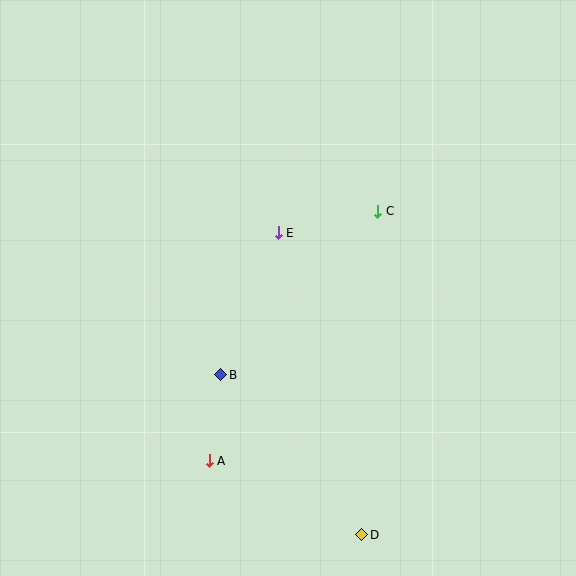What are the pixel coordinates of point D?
Point D is at (362, 535).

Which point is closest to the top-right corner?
Point C is closest to the top-right corner.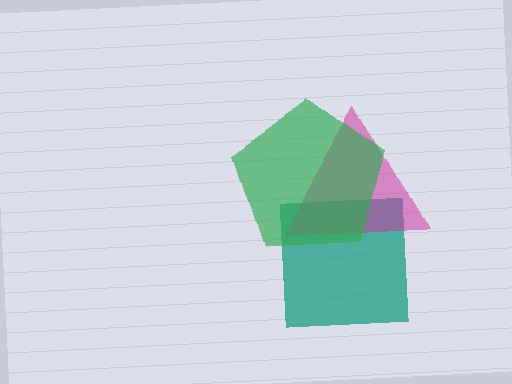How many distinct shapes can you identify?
There are 3 distinct shapes: a teal square, a magenta triangle, a green pentagon.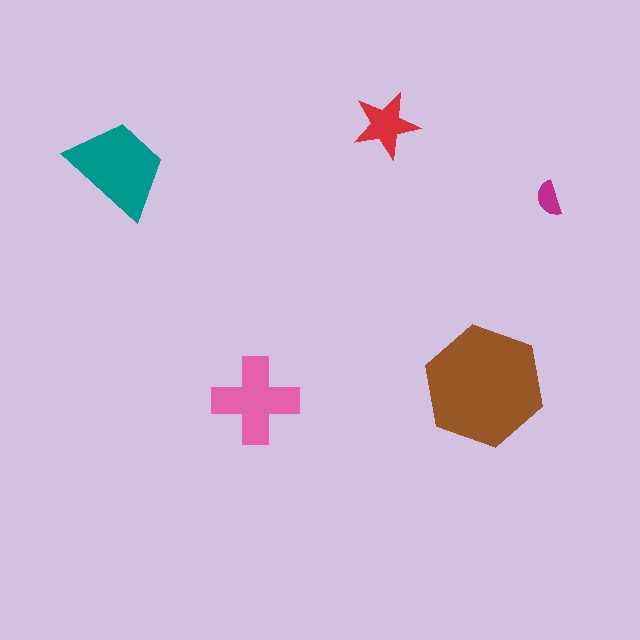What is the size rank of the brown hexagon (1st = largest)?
1st.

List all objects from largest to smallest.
The brown hexagon, the teal trapezoid, the pink cross, the red star, the magenta semicircle.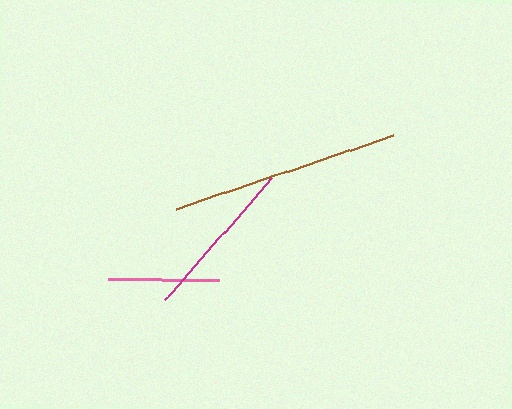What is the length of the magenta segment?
The magenta segment is approximately 162 pixels long.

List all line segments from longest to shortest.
From longest to shortest: brown, magenta, pink.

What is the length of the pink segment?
The pink segment is approximately 111 pixels long.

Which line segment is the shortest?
The pink line is the shortest at approximately 111 pixels.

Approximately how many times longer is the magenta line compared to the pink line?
The magenta line is approximately 1.5 times the length of the pink line.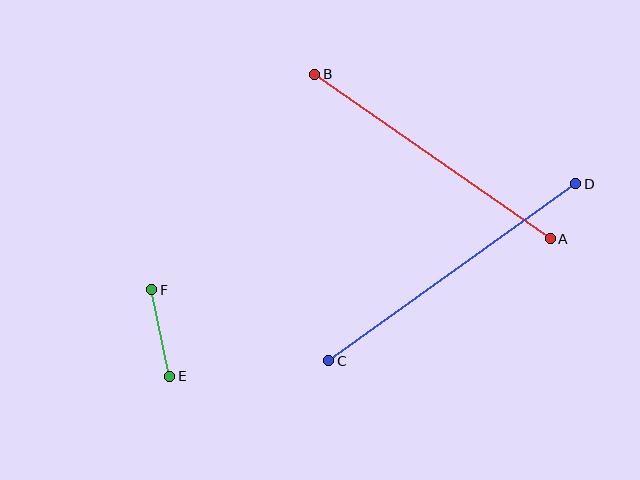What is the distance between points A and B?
The distance is approximately 287 pixels.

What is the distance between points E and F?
The distance is approximately 88 pixels.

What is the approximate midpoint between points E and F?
The midpoint is at approximately (161, 333) pixels.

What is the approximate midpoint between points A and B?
The midpoint is at approximately (433, 157) pixels.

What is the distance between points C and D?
The distance is approximately 304 pixels.